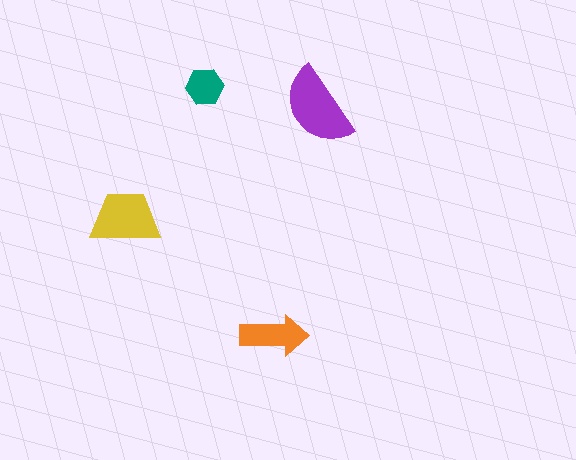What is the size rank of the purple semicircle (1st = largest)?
1st.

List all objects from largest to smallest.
The purple semicircle, the yellow trapezoid, the orange arrow, the teal hexagon.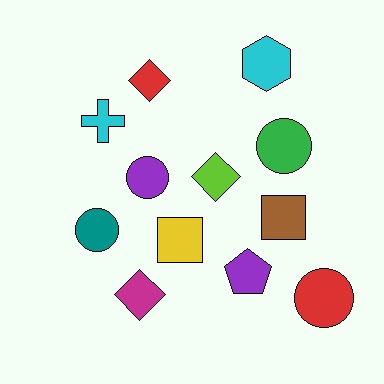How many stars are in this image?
There are no stars.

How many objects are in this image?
There are 12 objects.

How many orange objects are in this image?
There are no orange objects.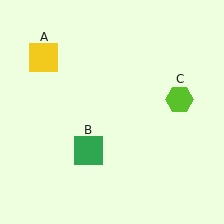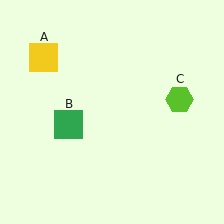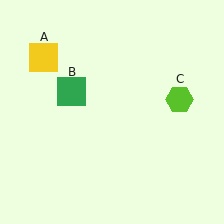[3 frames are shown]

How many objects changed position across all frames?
1 object changed position: green square (object B).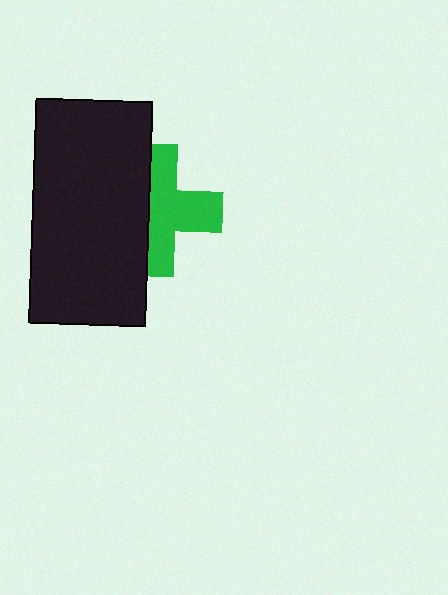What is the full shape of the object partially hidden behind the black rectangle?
The partially hidden object is a green cross.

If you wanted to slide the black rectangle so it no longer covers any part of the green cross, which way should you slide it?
Slide it left — that is the most direct way to separate the two shapes.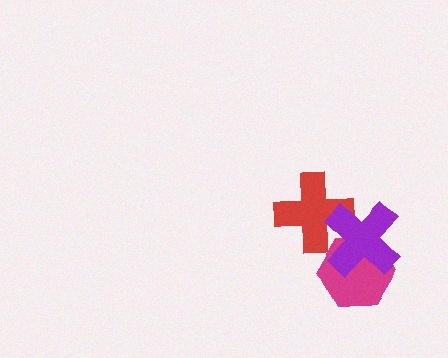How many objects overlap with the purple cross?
2 objects overlap with the purple cross.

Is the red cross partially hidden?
Yes, it is partially covered by another shape.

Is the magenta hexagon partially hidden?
Yes, it is partially covered by another shape.